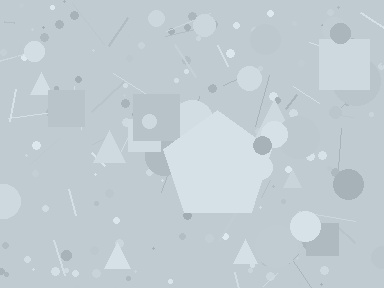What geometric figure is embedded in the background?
A pentagon is embedded in the background.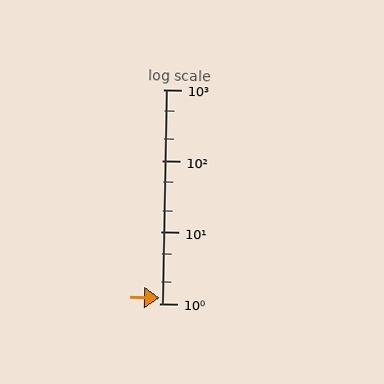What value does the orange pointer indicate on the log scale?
The pointer indicates approximately 1.2.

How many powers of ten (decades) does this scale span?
The scale spans 3 decades, from 1 to 1000.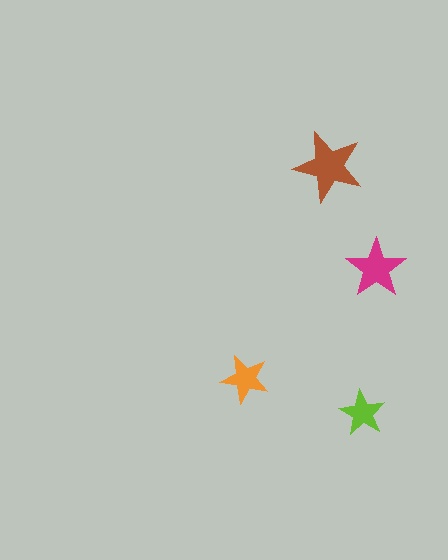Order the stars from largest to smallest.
the brown one, the magenta one, the orange one, the lime one.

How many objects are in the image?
There are 4 objects in the image.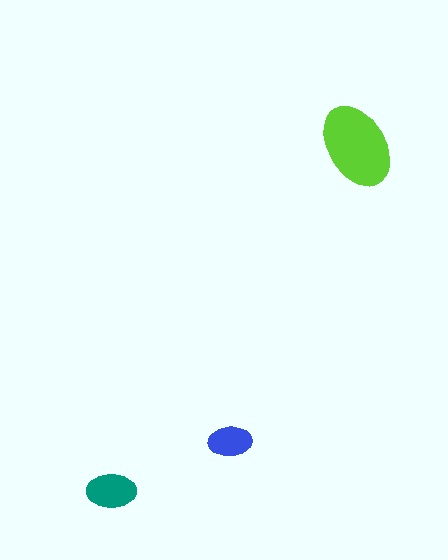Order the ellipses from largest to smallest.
the lime one, the teal one, the blue one.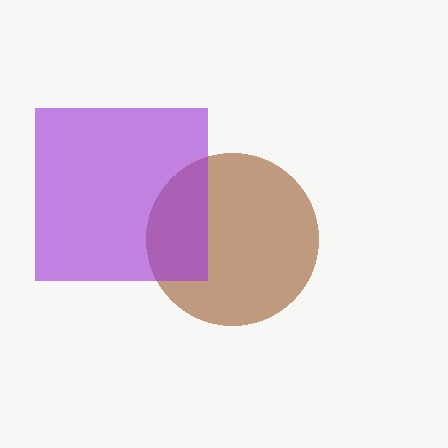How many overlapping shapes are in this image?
There are 2 overlapping shapes in the image.